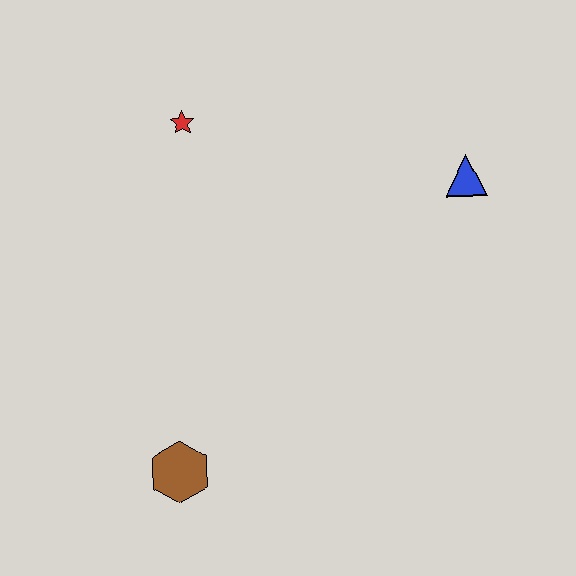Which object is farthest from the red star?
The brown hexagon is farthest from the red star.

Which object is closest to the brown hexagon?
The red star is closest to the brown hexagon.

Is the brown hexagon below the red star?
Yes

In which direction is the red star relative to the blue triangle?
The red star is to the left of the blue triangle.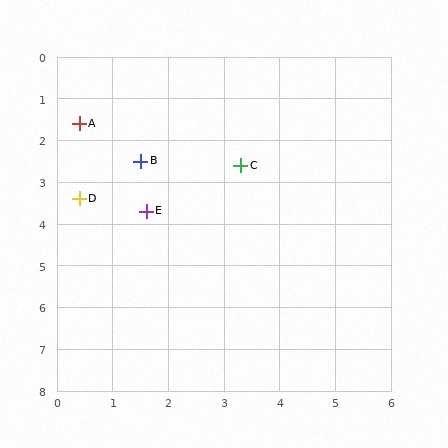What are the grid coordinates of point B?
Point B is at approximately (1.5, 2.5).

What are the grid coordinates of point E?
Point E is at approximately (1.6, 3.7).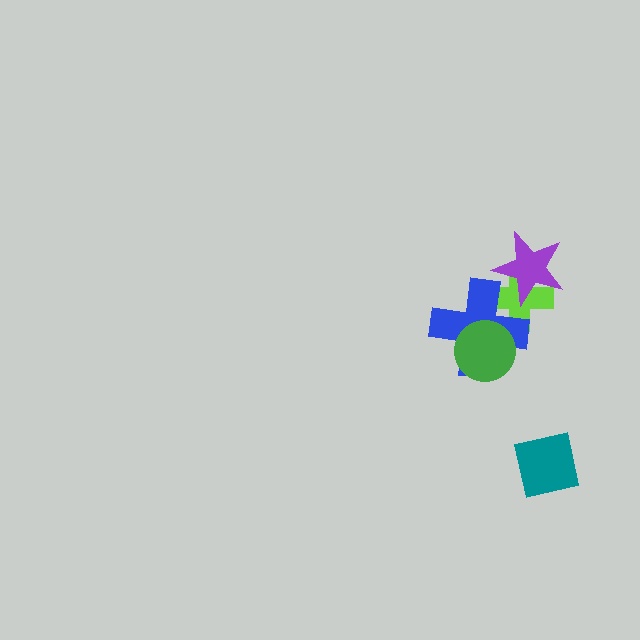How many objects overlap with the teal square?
0 objects overlap with the teal square.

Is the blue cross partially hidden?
Yes, it is partially covered by another shape.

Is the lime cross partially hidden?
Yes, it is partially covered by another shape.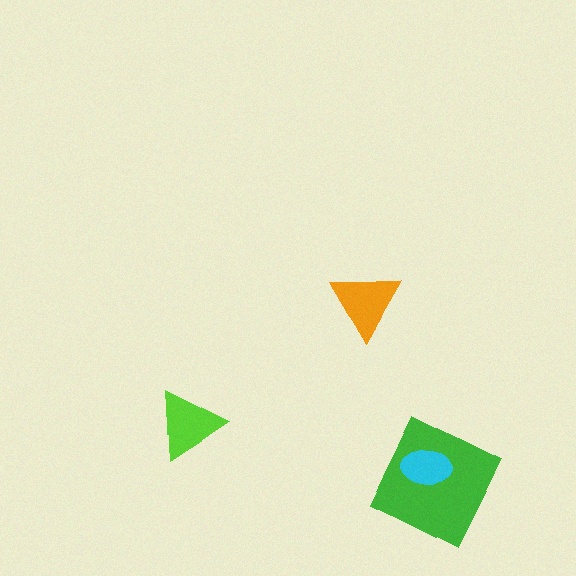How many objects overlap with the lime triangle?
0 objects overlap with the lime triangle.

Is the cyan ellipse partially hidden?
No, no other shape covers it.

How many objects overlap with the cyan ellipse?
1 object overlaps with the cyan ellipse.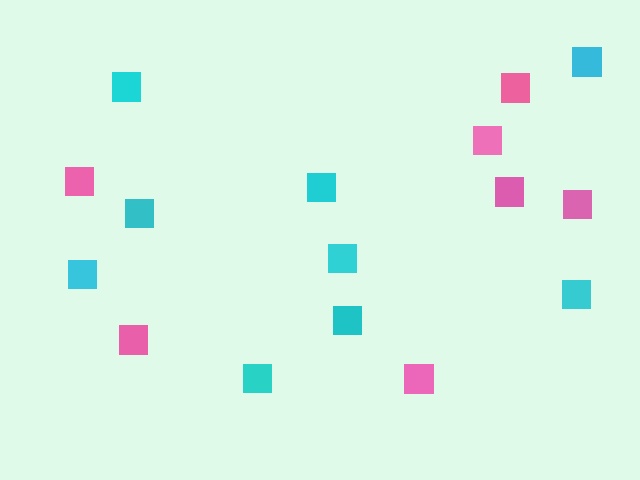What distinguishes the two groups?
There are 2 groups: one group of pink squares (7) and one group of cyan squares (9).